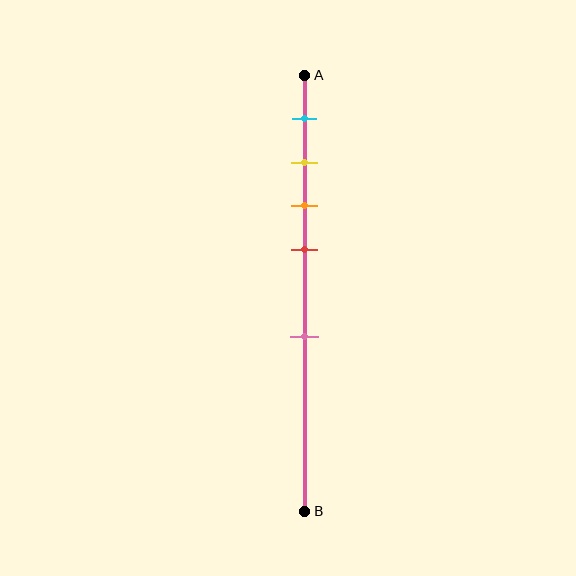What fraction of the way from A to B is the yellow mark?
The yellow mark is approximately 20% (0.2) of the way from A to B.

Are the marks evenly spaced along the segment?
No, the marks are not evenly spaced.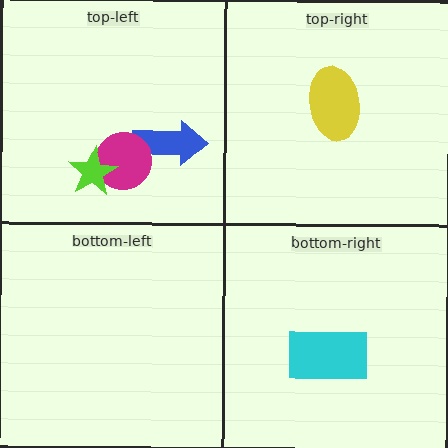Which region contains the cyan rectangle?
The bottom-right region.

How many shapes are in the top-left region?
3.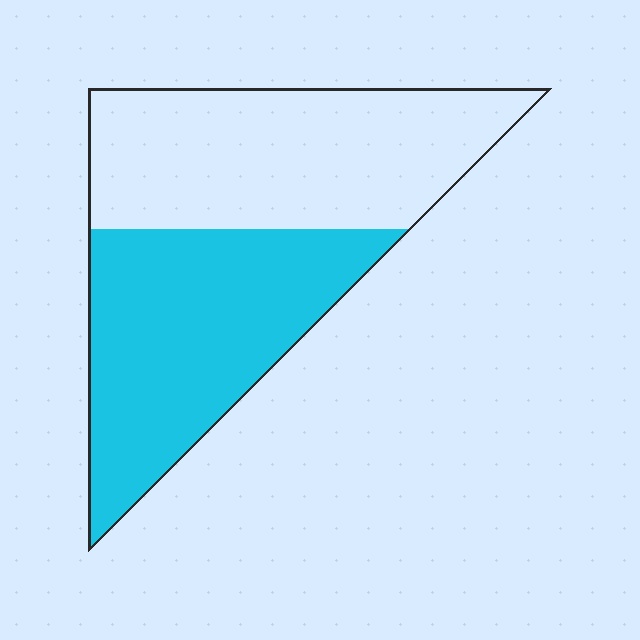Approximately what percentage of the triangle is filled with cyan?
Approximately 50%.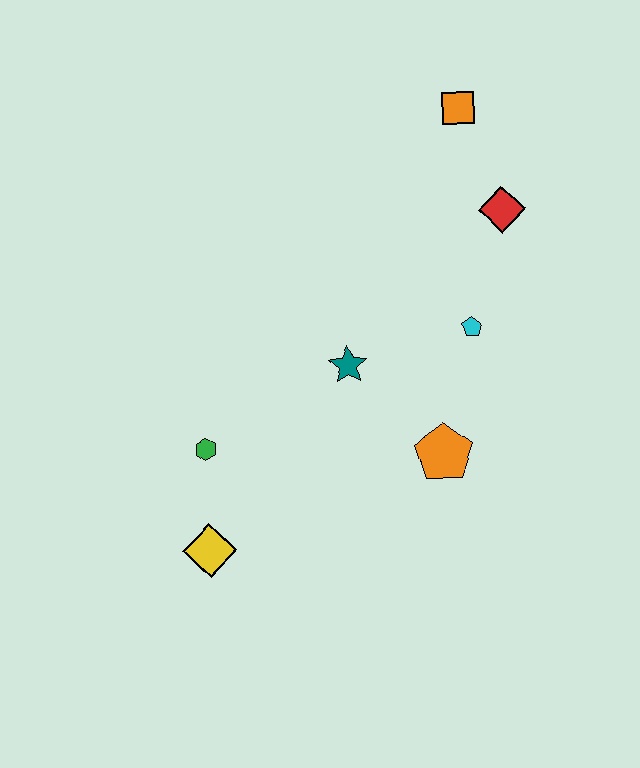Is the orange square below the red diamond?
No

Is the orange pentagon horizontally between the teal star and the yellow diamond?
No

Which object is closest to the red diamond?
The orange square is closest to the red diamond.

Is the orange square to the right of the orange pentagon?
Yes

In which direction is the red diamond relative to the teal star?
The red diamond is to the right of the teal star.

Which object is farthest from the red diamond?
The yellow diamond is farthest from the red diamond.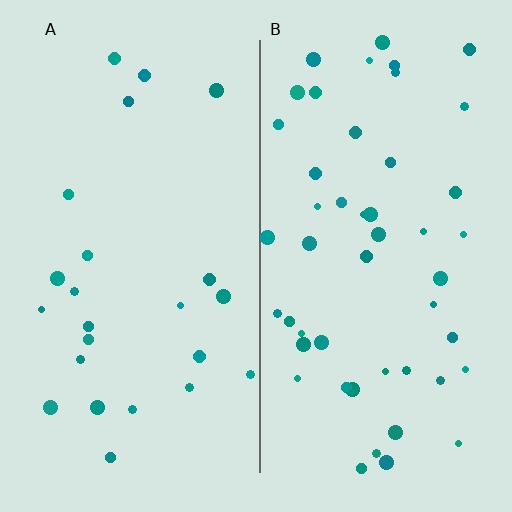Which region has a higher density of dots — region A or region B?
B (the right).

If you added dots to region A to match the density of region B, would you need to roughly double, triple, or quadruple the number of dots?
Approximately double.